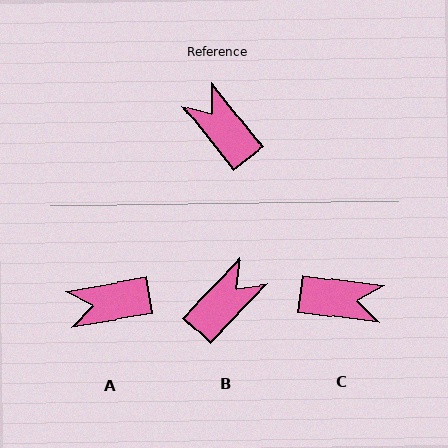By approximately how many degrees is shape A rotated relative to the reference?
Approximately 62 degrees counter-clockwise.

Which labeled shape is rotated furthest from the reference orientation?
C, about 136 degrees away.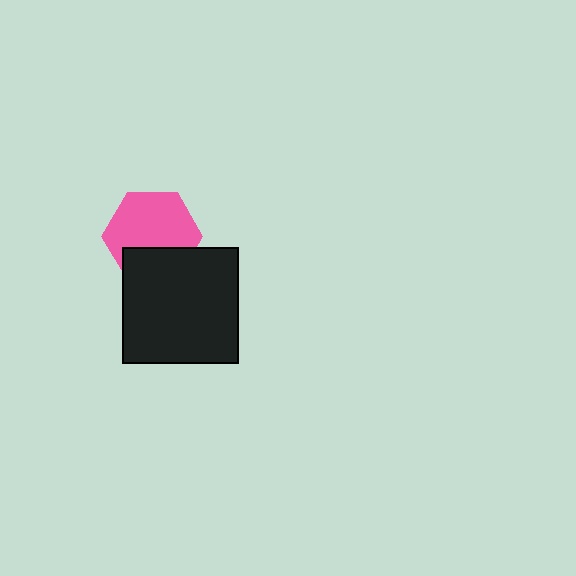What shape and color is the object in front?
The object in front is a black square.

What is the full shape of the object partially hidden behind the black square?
The partially hidden object is a pink hexagon.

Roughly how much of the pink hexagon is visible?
Most of it is visible (roughly 69%).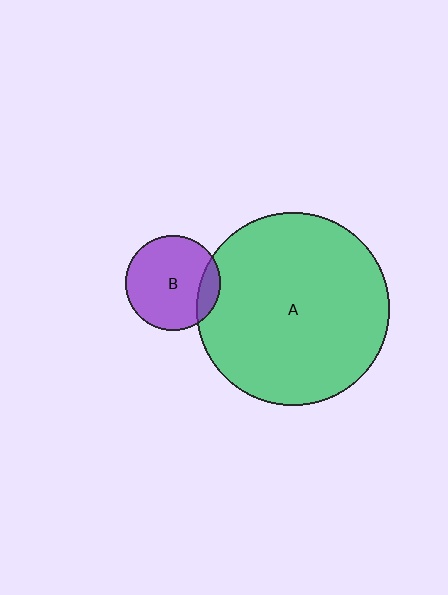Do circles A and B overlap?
Yes.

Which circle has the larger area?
Circle A (green).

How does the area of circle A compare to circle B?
Approximately 4.1 times.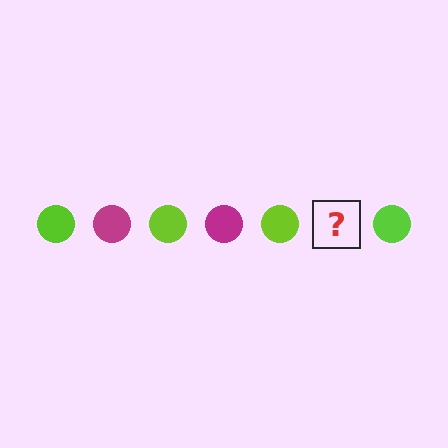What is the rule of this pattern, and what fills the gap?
The rule is that the pattern cycles through lime, magenta circles. The gap should be filled with a magenta circle.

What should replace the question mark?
The question mark should be replaced with a magenta circle.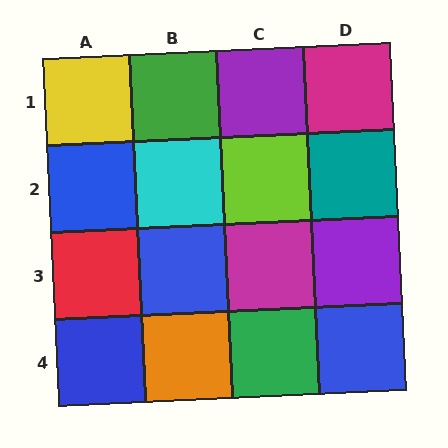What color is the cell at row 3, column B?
Blue.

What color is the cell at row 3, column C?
Magenta.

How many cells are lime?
1 cell is lime.